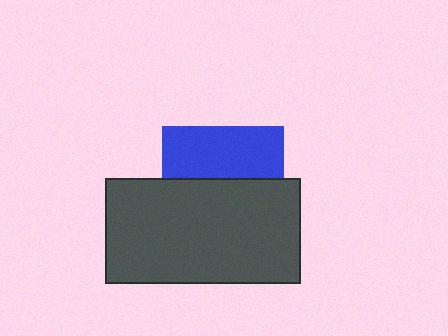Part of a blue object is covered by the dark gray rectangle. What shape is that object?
It is a square.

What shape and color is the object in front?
The object in front is a dark gray rectangle.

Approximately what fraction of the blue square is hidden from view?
Roughly 57% of the blue square is hidden behind the dark gray rectangle.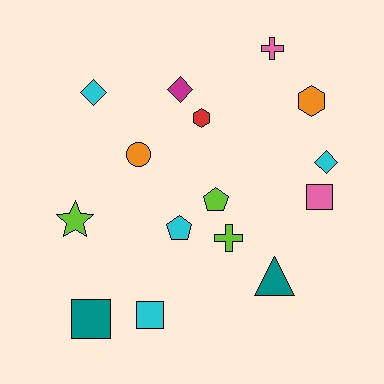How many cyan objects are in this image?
There are 4 cyan objects.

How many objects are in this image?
There are 15 objects.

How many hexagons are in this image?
There are 2 hexagons.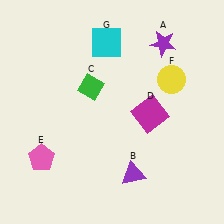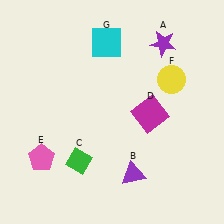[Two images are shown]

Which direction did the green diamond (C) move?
The green diamond (C) moved down.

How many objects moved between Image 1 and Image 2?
1 object moved between the two images.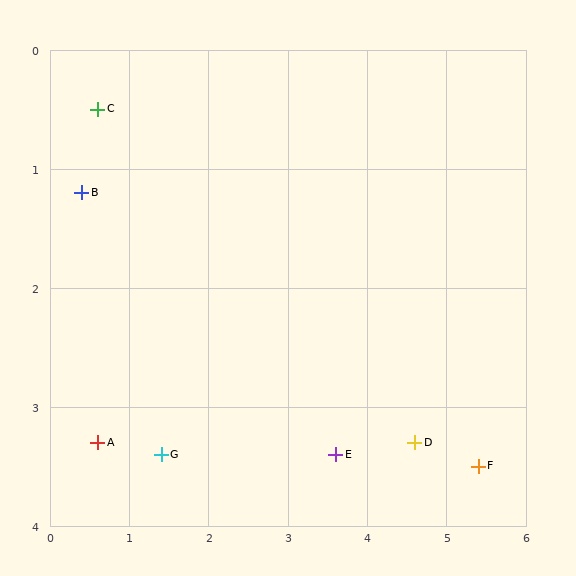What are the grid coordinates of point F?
Point F is at approximately (5.4, 3.5).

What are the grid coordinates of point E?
Point E is at approximately (3.6, 3.4).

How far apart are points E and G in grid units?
Points E and G are about 2.2 grid units apart.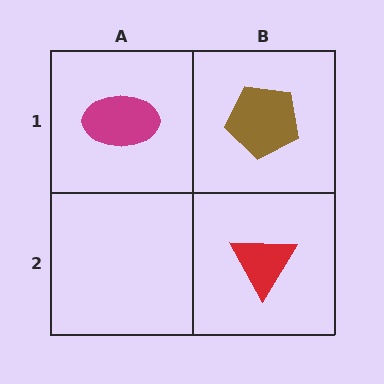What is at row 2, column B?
A red triangle.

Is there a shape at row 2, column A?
No, that cell is empty.